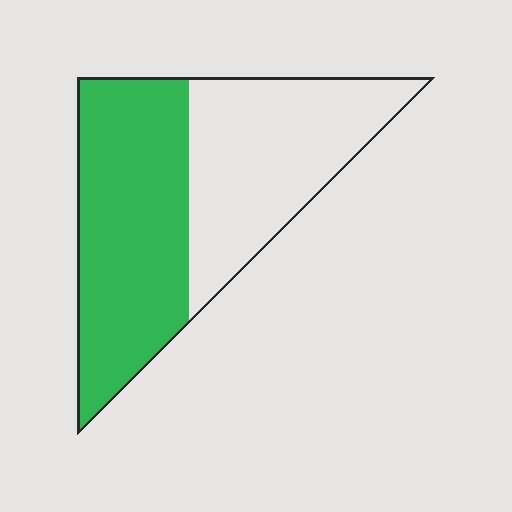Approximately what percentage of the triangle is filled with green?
Approximately 55%.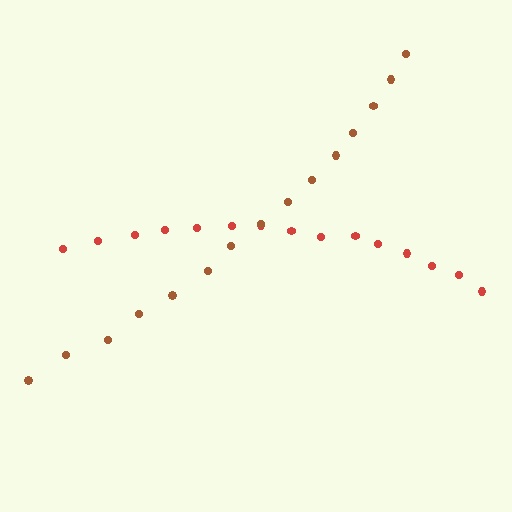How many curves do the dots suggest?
There are 2 distinct paths.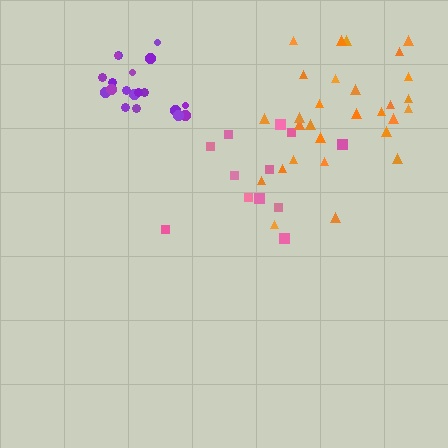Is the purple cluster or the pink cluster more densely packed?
Purple.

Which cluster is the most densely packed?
Purple.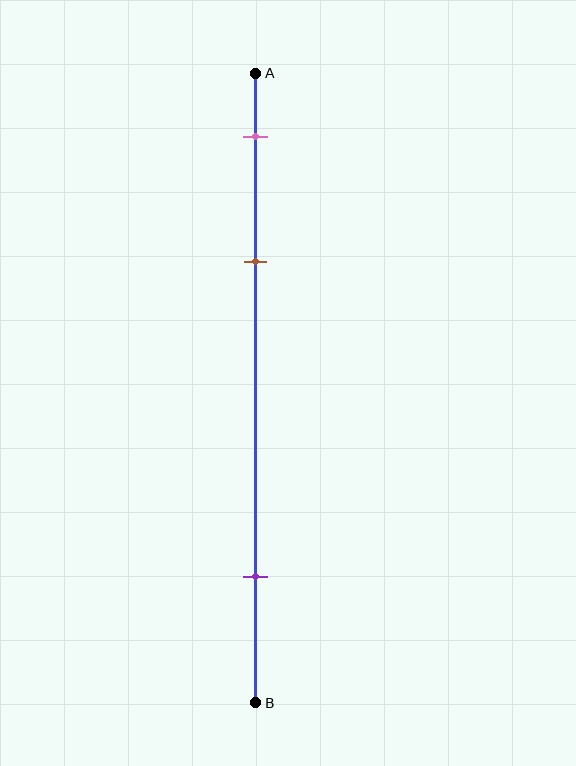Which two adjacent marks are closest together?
The pink and brown marks are the closest adjacent pair.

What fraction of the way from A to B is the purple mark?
The purple mark is approximately 80% (0.8) of the way from A to B.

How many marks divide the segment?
There are 3 marks dividing the segment.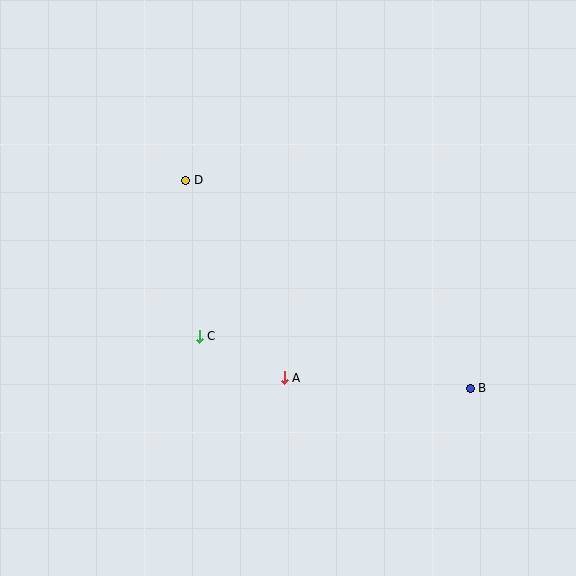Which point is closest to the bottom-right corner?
Point B is closest to the bottom-right corner.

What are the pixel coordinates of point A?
Point A is at (284, 378).